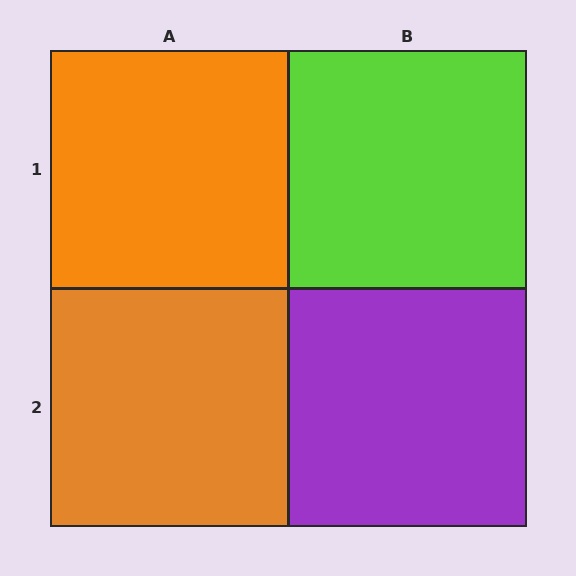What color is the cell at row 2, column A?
Orange.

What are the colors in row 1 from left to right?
Orange, lime.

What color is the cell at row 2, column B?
Purple.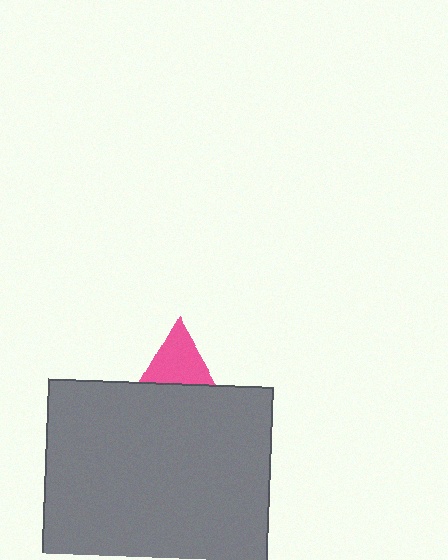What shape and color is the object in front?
The object in front is a gray square.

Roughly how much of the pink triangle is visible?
A small part of it is visible (roughly 38%).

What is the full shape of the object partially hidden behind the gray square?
The partially hidden object is a pink triangle.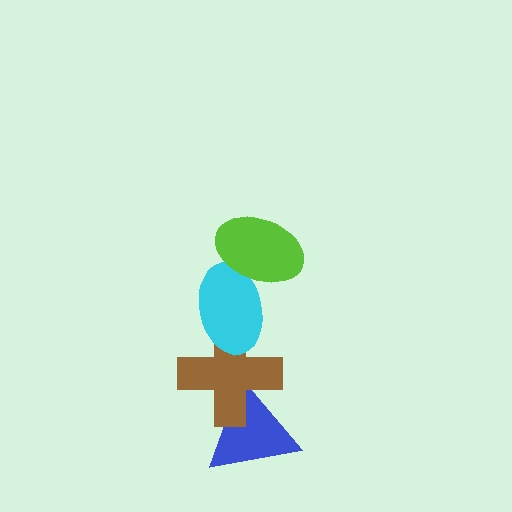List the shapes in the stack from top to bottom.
From top to bottom: the lime ellipse, the cyan ellipse, the brown cross, the blue triangle.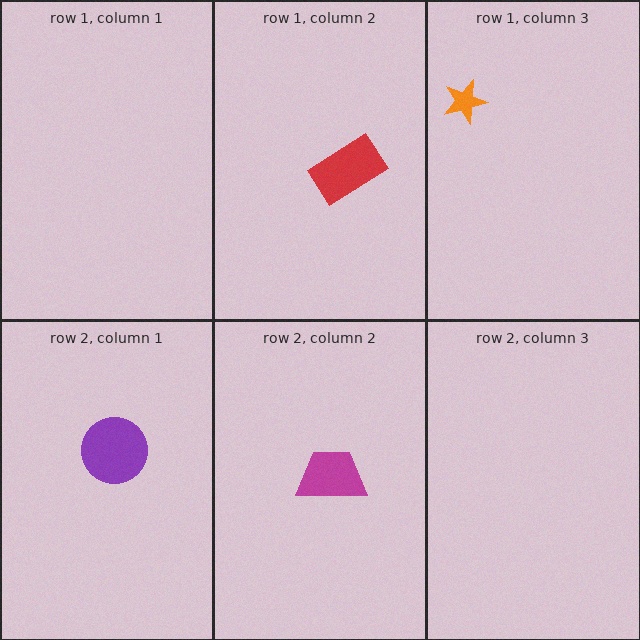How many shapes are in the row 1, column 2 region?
1.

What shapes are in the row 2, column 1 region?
The purple circle.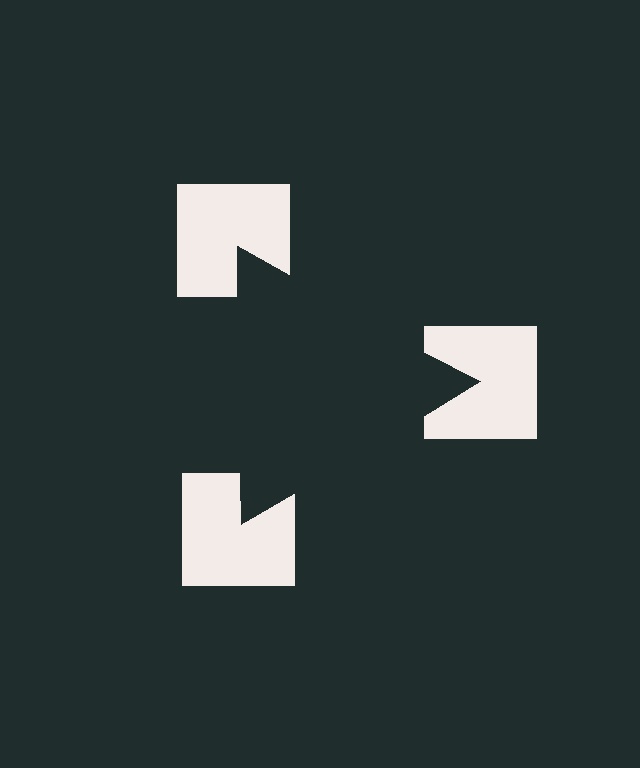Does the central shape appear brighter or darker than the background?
It typically appears slightly darker than the background, even though no actual brightness change is drawn.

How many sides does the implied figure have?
3 sides.